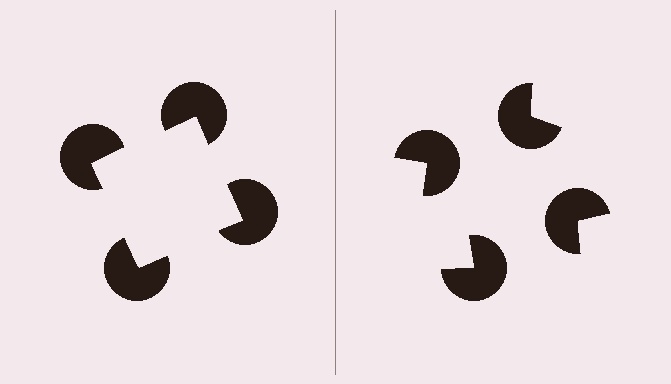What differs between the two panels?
The pac-man discs are positioned identically on both sides; only the wedge orientations differ. On the left they align to a square; on the right they are misaligned.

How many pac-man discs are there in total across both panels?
8 — 4 on each side.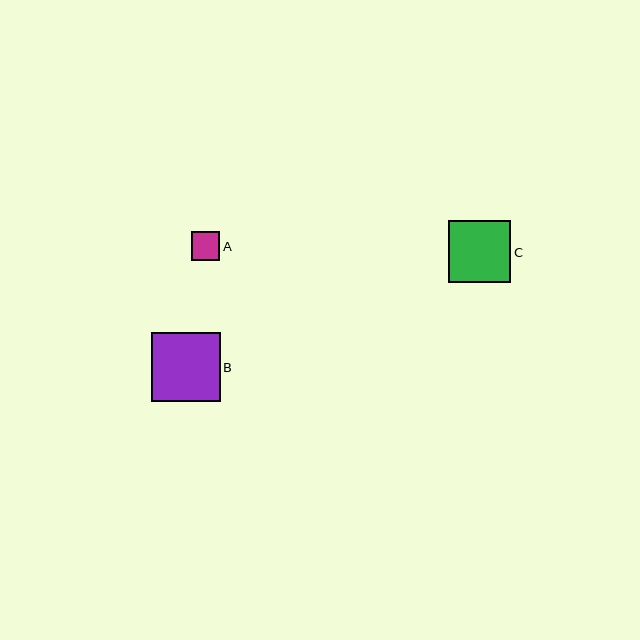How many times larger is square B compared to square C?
Square B is approximately 1.1 times the size of square C.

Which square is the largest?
Square B is the largest with a size of approximately 69 pixels.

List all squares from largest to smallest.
From largest to smallest: B, C, A.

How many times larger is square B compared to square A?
Square B is approximately 2.4 times the size of square A.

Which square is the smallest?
Square A is the smallest with a size of approximately 29 pixels.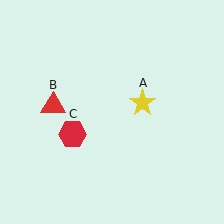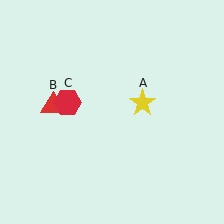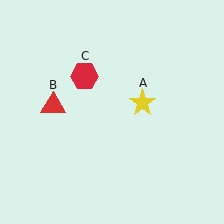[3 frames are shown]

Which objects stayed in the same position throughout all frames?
Yellow star (object A) and red triangle (object B) remained stationary.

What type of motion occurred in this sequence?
The red hexagon (object C) rotated clockwise around the center of the scene.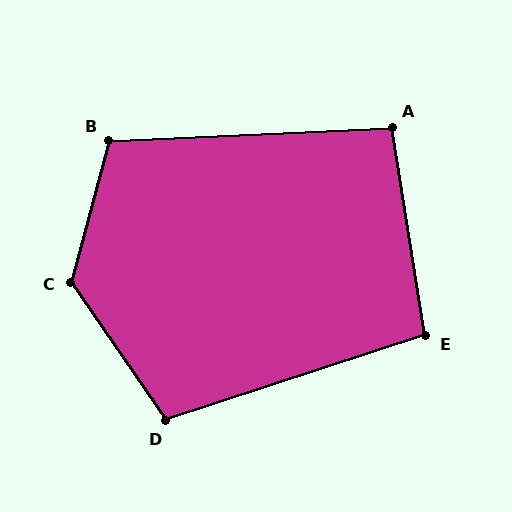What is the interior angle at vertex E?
Approximately 99 degrees (obtuse).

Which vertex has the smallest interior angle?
A, at approximately 96 degrees.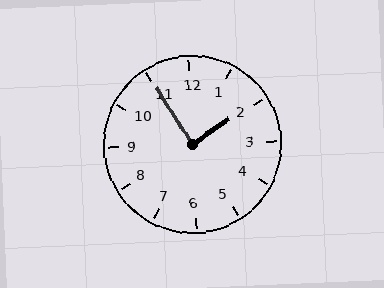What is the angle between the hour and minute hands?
Approximately 88 degrees.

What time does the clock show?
1:55.